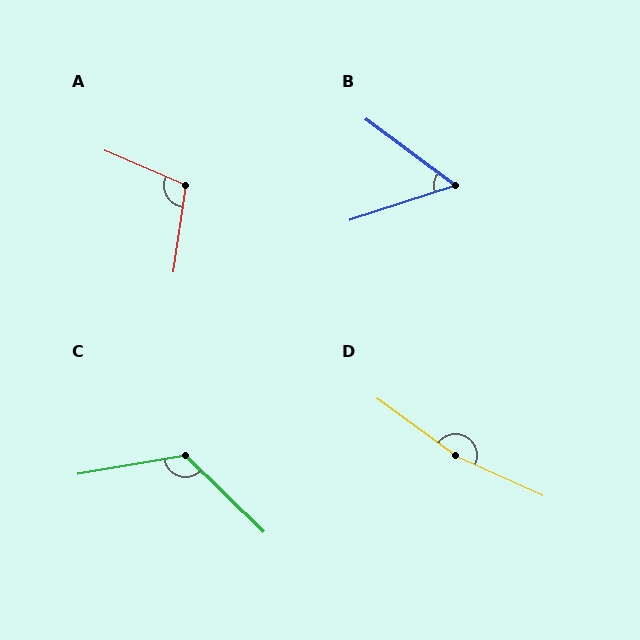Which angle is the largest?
D, at approximately 169 degrees.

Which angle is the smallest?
B, at approximately 55 degrees.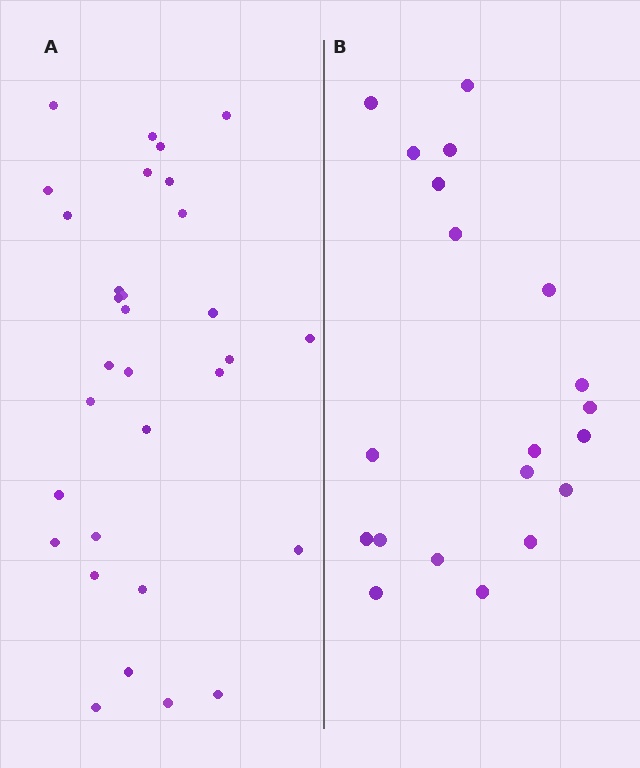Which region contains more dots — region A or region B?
Region A (the left region) has more dots.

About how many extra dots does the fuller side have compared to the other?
Region A has roughly 12 or so more dots than region B.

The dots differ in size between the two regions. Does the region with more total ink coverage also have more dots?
No. Region B has more total ink coverage because its dots are larger, but region A actually contains more individual dots. Total area can be misleading — the number of items is what matters here.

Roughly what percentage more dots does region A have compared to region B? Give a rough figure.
About 55% more.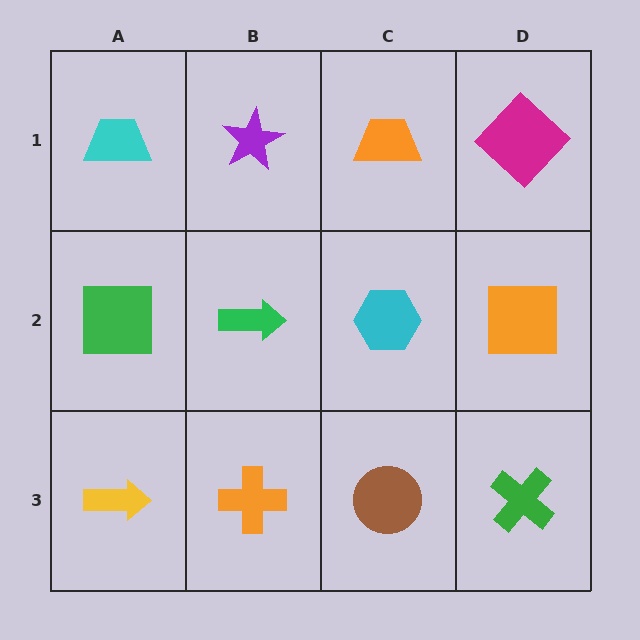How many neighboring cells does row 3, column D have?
2.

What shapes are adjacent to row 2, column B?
A purple star (row 1, column B), an orange cross (row 3, column B), a green square (row 2, column A), a cyan hexagon (row 2, column C).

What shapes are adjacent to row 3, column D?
An orange square (row 2, column D), a brown circle (row 3, column C).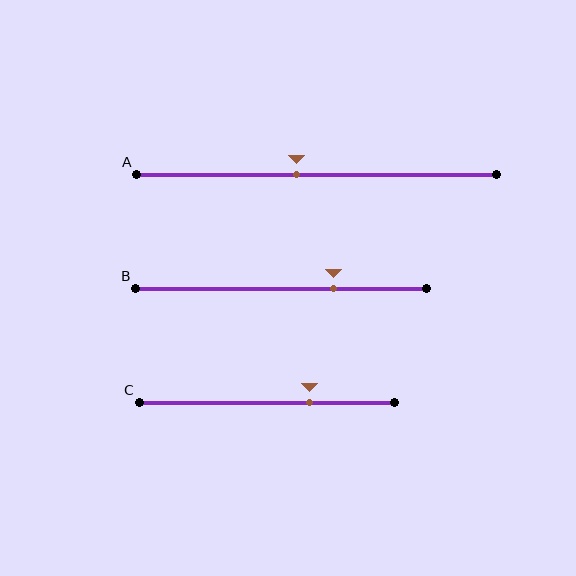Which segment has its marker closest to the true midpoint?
Segment A has its marker closest to the true midpoint.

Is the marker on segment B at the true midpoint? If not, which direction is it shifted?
No, the marker on segment B is shifted to the right by about 18% of the segment length.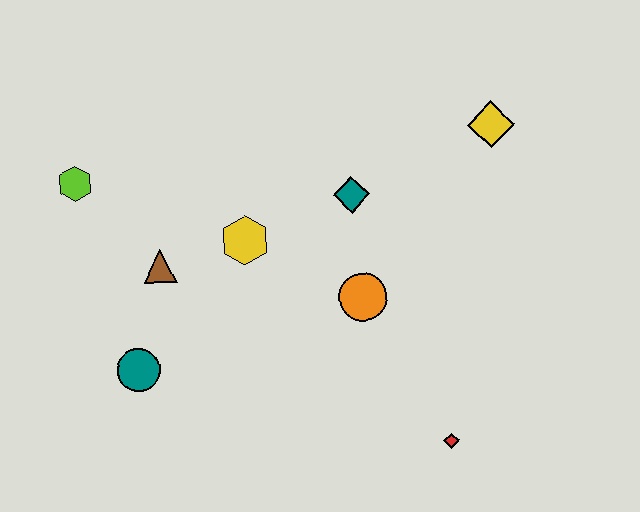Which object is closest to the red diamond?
The orange circle is closest to the red diamond.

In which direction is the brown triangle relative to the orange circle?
The brown triangle is to the left of the orange circle.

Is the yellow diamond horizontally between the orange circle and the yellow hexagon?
No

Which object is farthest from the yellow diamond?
The teal circle is farthest from the yellow diamond.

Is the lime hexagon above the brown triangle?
Yes